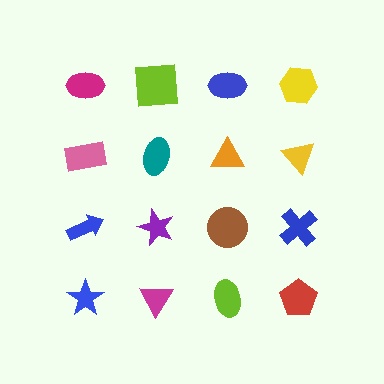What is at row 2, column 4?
A yellow triangle.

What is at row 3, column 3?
A brown circle.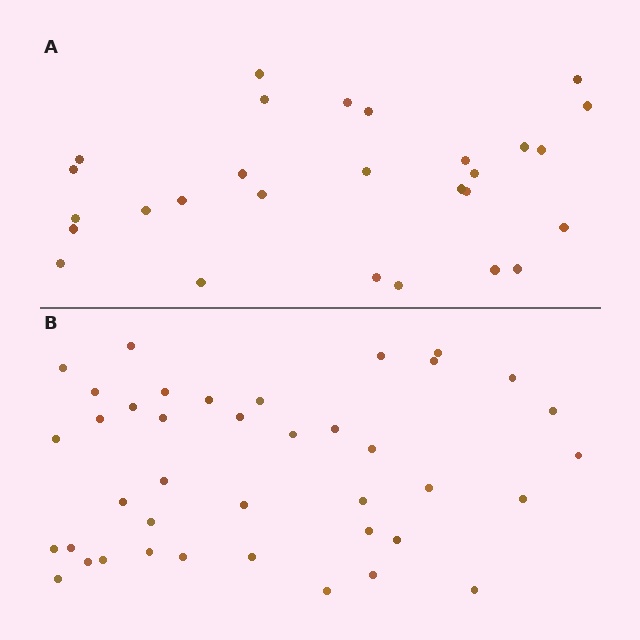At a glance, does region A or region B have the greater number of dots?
Region B (the bottom region) has more dots.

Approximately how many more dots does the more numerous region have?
Region B has roughly 12 or so more dots than region A.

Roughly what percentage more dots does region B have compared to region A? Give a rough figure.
About 45% more.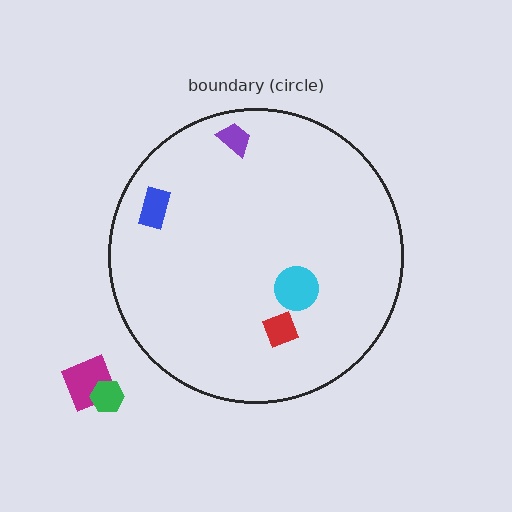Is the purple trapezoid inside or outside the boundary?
Inside.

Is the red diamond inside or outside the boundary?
Inside.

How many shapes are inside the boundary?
4 inside, 2 outside.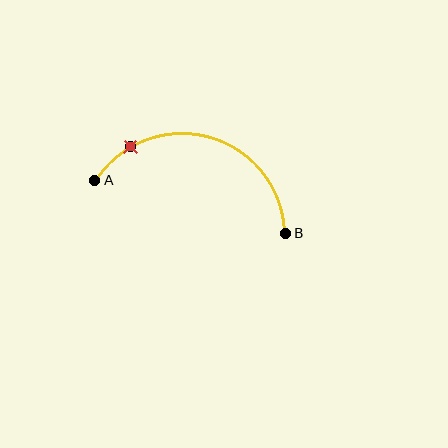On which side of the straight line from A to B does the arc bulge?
The arc bulges above the straight line connecting A and B.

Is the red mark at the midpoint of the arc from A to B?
No. The red mark lies on the arc but is closer to endpoint A. The arc midpoint would be at the point on the curve equidistant along the arc from both A and B.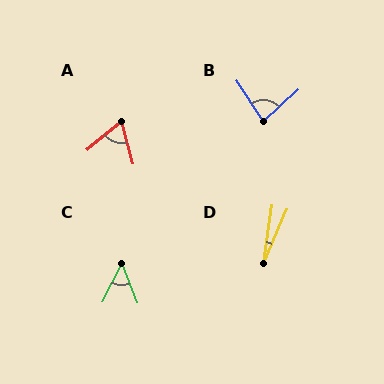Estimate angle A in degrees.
Approximately 65 degrees.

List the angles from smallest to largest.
D (15°), C (49°), A (65°), B (82°).